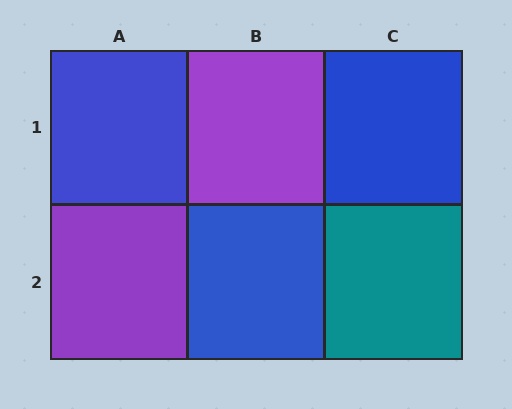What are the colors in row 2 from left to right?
Purple, blue, teal.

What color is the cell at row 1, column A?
Blue.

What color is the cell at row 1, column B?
Purple.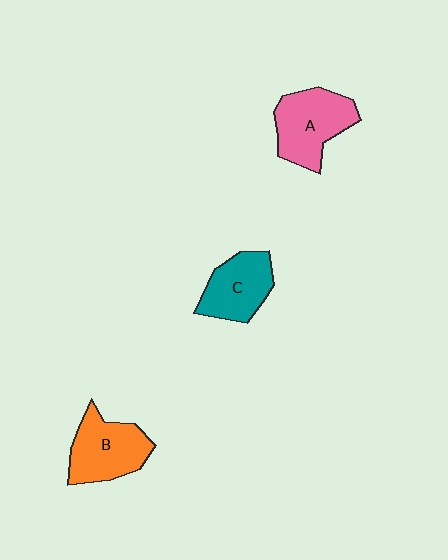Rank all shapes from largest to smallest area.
From largest to smallest: A (pink), B (orange), C (teal).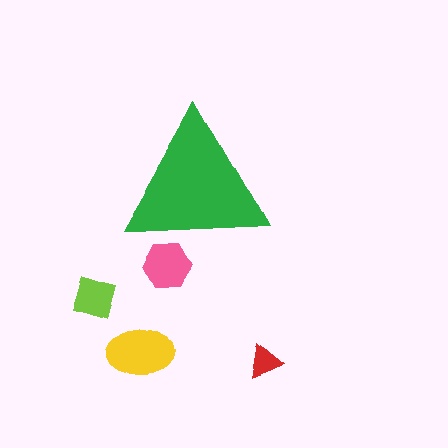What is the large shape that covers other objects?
A green triangle.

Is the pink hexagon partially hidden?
Yes, the pink hexagon is partially hidden behind the green triangle.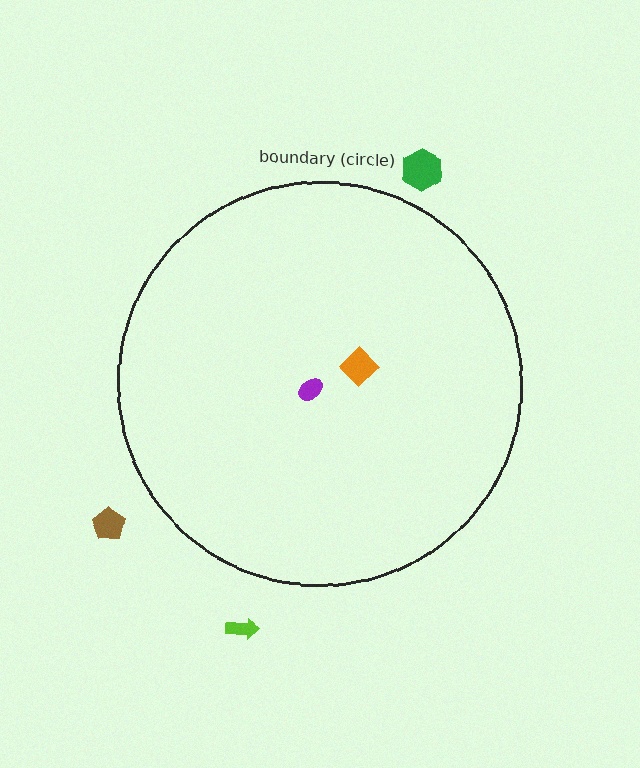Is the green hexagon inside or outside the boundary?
Outside.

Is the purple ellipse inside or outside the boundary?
Inside.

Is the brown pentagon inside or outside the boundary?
Outside.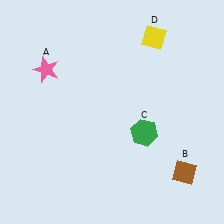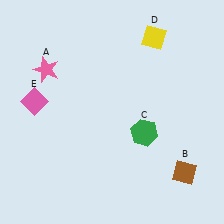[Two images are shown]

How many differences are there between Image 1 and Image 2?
There is 1 difference between the two images.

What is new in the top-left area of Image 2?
A pink diamond (E) was added in the top-left area of Image 2.